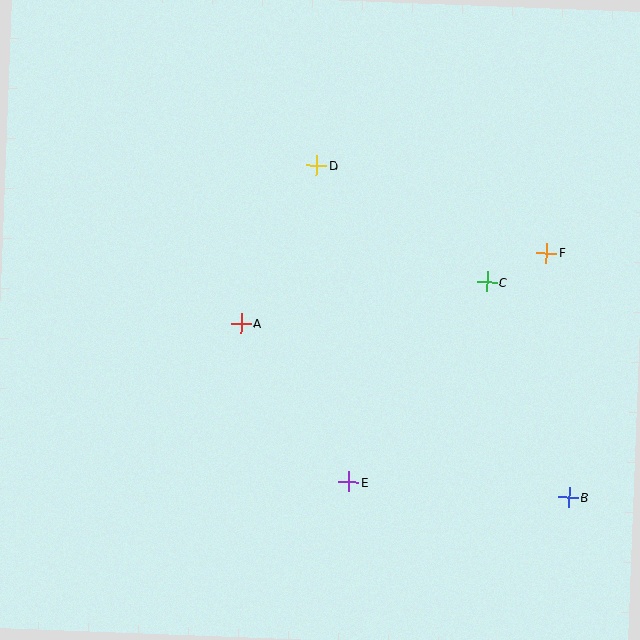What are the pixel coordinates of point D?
Point D is at (317, 166).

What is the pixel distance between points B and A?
The distance between B and A is 371 pixels.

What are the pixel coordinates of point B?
Point B is at (569, 497).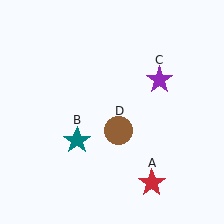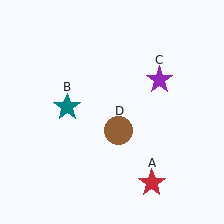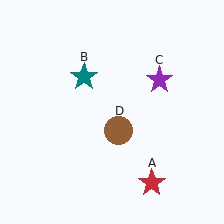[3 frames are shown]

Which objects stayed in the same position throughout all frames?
Red star (object A) and purple star (object C) and brown circle (object D) remained stationary.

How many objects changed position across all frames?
1 object changed position: teal star (object B).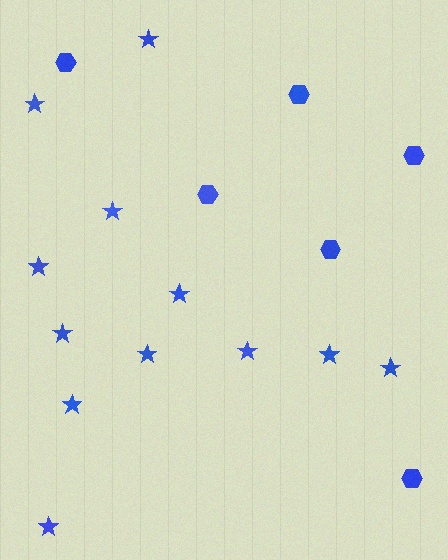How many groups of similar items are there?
There are 2 groups: one group of stars (12) and one group of hexagons (6).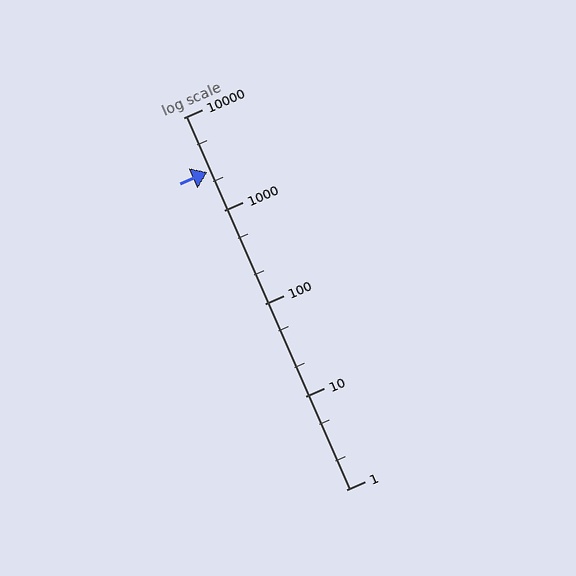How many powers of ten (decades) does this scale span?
The scale spans 4 decades, from 1 to 10000.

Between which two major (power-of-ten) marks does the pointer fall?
The pointer is between 1000 and 10000.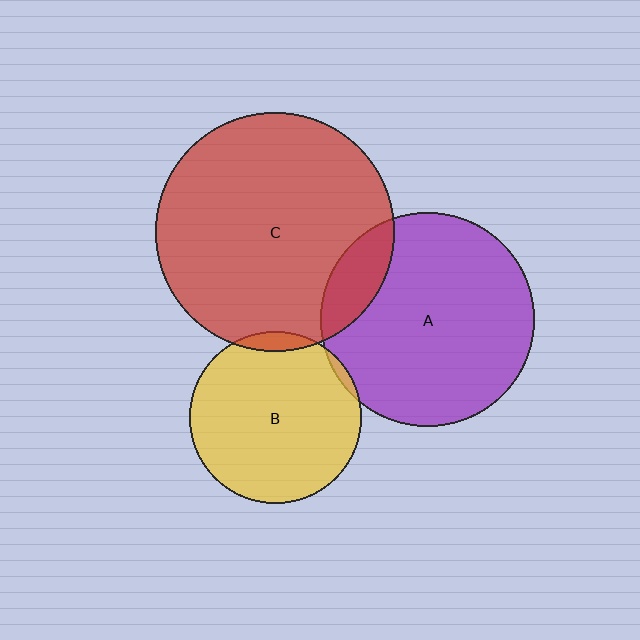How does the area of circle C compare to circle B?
Approximately 1.9 times.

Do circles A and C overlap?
Yes.